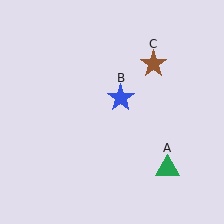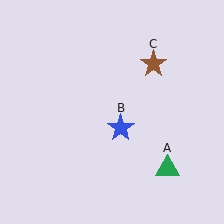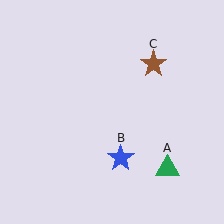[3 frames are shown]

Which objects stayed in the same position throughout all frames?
Green triangle (object A) and brown star (object C) remained stationary.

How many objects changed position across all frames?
1 object changed position: blue star (object B).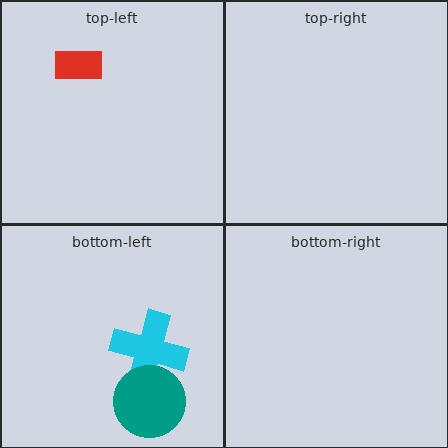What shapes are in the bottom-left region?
The cyan cross, the teal circle.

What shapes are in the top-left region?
The red rectangle.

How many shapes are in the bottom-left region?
2.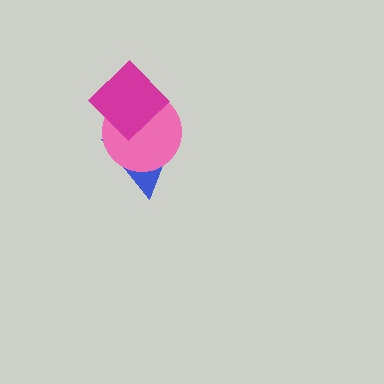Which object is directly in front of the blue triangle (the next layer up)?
The pink circle is directly in front of the blue triangle.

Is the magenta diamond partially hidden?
No, no other shape covers it.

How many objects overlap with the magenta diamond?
2 objects overlap with the magenta diamond.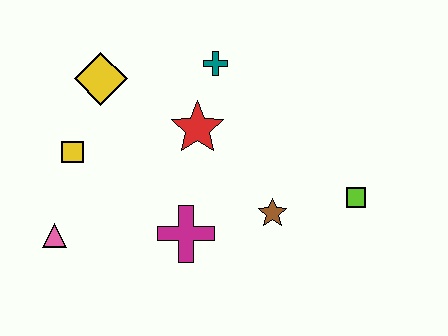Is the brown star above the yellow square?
No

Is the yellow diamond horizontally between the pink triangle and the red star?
Yes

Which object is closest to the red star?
The teal cross is closest to the red star.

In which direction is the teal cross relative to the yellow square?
The teal cross is to the right of the yellow square.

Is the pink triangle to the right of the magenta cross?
No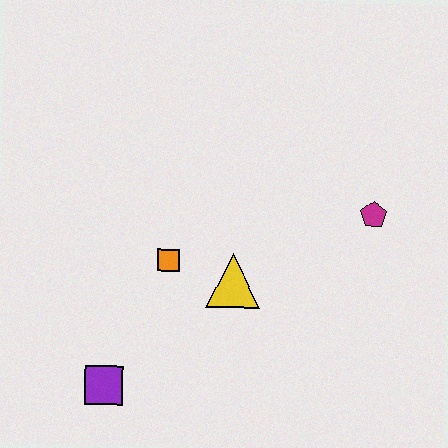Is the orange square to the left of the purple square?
No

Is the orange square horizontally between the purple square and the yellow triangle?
Yes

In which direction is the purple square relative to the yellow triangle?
The purple square is to the left of the yellow triangle.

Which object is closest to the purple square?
The orange square is closest to the purple square.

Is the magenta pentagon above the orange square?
Yes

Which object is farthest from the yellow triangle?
The purple square is farthest from the yellow triangle.